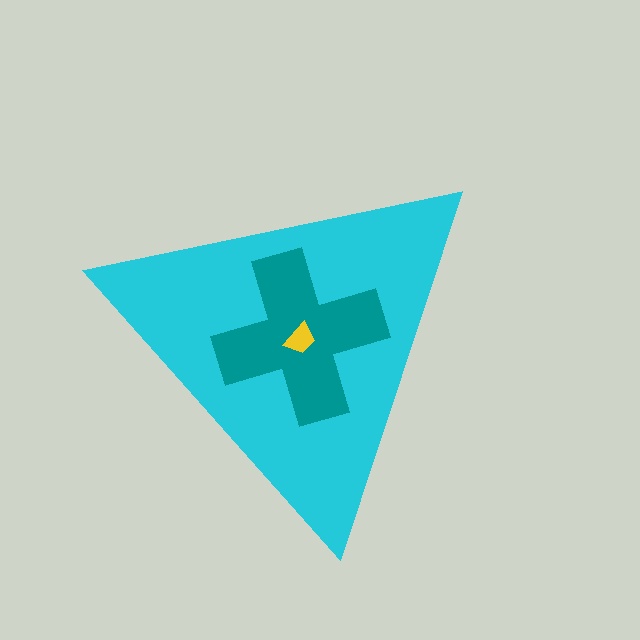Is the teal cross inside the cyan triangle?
Yes.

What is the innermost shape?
The yellow trapezoid.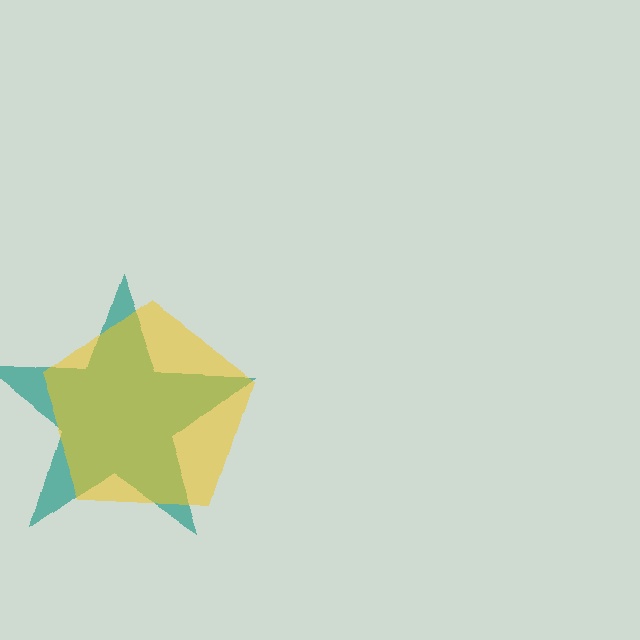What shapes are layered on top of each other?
The layered shapes are: a teal star, a yellow pentagon.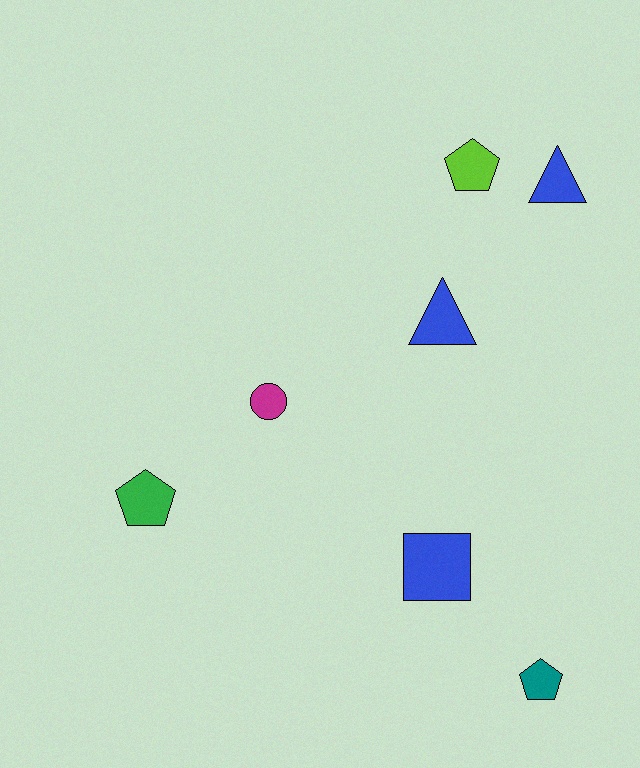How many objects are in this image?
There are 7 objects.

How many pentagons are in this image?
There are 3 pentagons.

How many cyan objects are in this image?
There are no cyan objects.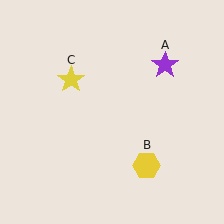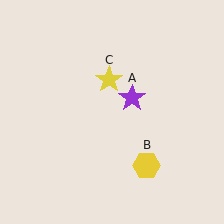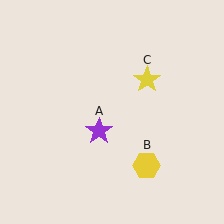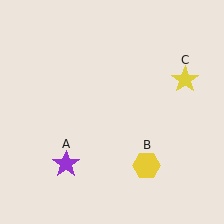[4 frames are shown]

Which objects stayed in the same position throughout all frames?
Yellow hexagon (object B) remained stationary.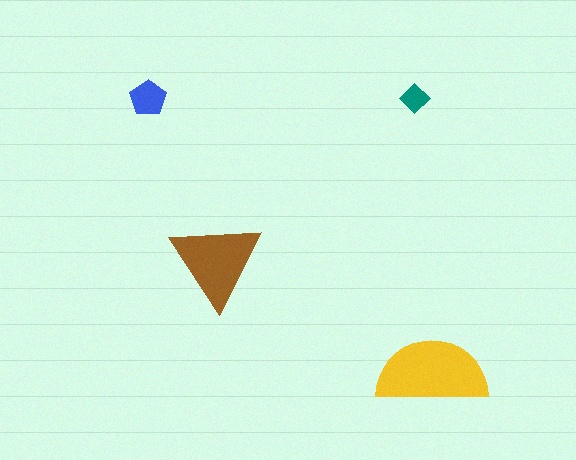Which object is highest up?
The blue pentagon is topmost.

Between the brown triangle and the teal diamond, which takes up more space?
The brown triangle.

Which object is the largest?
The yellow semicircle.